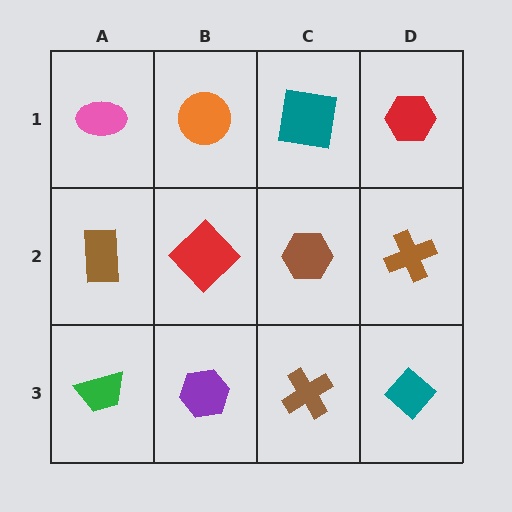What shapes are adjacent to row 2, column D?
A red hexagon (row 1, column D), a teal diamond (row 3, column D), a brown hexagon (row 2, column C).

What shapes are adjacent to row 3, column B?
A red diamond (row 2, column B), a green trapezoid (row 3, column A), a brown cross (row 3, column C).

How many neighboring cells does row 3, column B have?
3.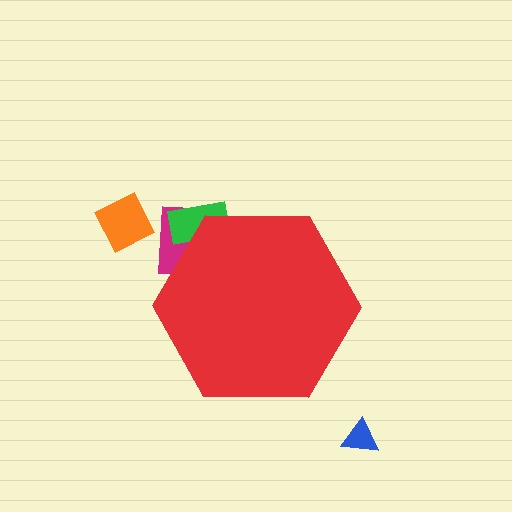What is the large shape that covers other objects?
A red hexagon.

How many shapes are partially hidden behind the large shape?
2 shapes are partially hidden.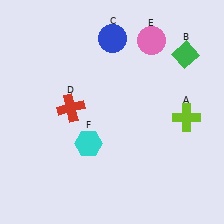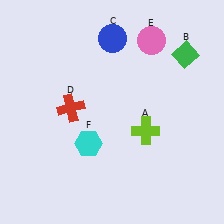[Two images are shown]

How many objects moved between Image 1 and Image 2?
1 object moved between the two images.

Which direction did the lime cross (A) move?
The lime cross (A) moved left.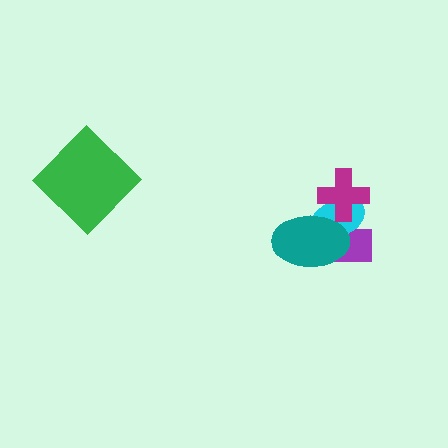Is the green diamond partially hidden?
No, no other shape covers it.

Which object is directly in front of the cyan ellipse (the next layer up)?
The teal ellipse is directly in front of the cyan ellipse.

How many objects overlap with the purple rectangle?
2 objects overlap with the purple rectangle.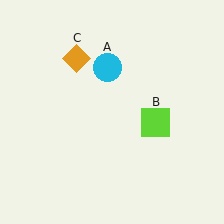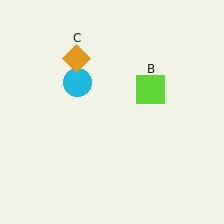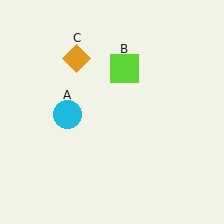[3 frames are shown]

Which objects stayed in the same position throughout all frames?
Orange diamond (object C) remained stationary.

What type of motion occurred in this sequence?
The cyan circle (object A), lime square (object B) rotated counterclockwise around the center of the scene.